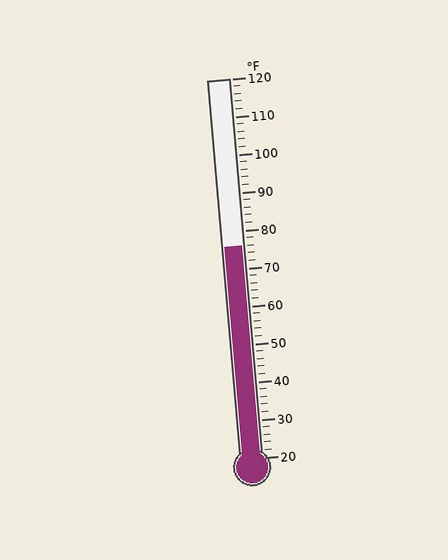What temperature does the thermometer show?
The thermometer shows approximately 76°F.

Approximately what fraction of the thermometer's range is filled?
The thermometer is filled to approximately 55% of its range.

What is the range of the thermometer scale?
The thermometer scale ranges from 20°F to 120°F.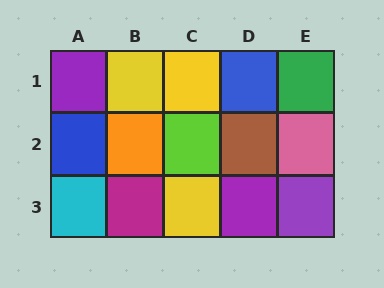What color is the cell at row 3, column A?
Cyan.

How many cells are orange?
1 cell is orange.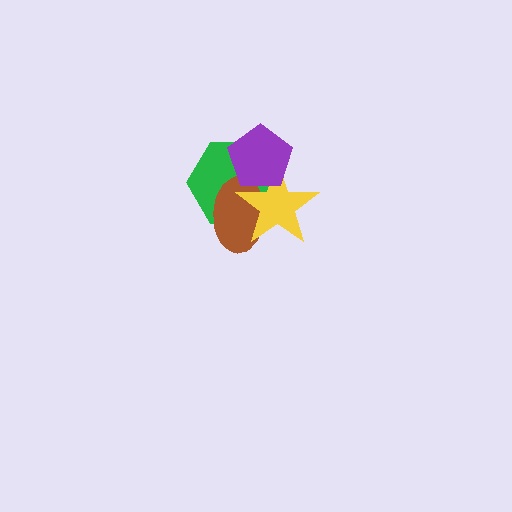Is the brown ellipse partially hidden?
Yes, it is partially covered by another shape.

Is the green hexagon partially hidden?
Yes, it is partially covered by another shape.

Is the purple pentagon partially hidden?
No, no other shape covers it.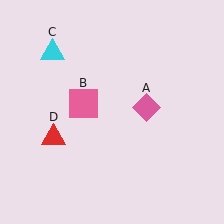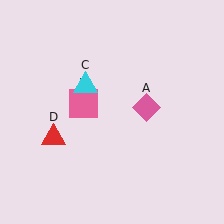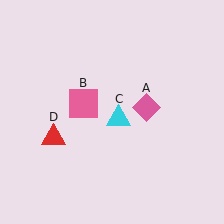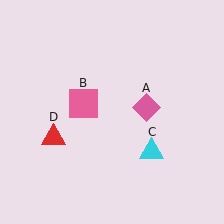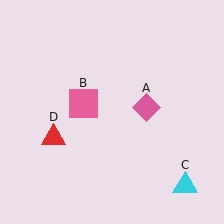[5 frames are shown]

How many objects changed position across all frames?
1 object changed position: cyan triangle (object C).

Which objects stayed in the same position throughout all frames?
Pink diamond (object A) and pink square (object B) and red triangle (object D) remained stationary.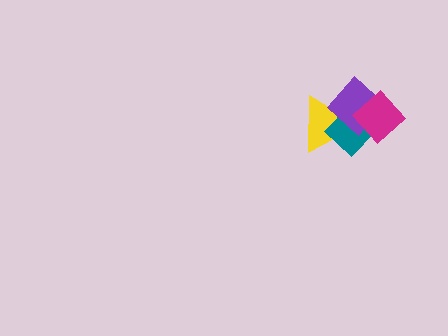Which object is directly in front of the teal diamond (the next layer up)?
The purple diamond is directly in front of the teal diamond.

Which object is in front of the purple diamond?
The magenta diamond is in front of the purple diamond.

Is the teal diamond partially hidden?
Yes, it is partially covered by another shape.